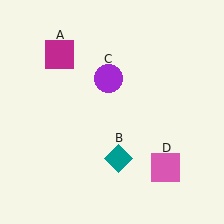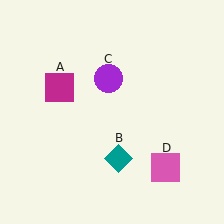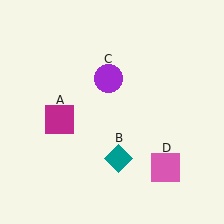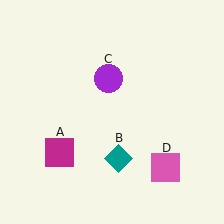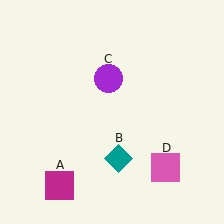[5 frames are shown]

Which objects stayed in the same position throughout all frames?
Teal diamond (object B) and purple circle (object C) and pink square (object D) remained stationary.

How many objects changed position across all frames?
1 object changed position: magenta square (object A).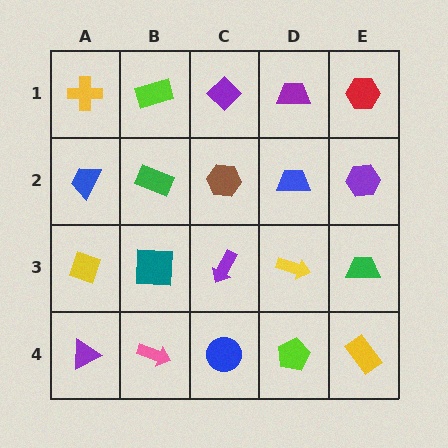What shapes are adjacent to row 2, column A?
A yellow cross (row 1, column A), a yellow diamond (row 3, column A), a green rectangle (row 2, column B).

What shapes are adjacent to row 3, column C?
A brown hexagon (row 2, column C), a blue circle (row 4, column C), a teal square (row 3, column B), a yellow arrow (row 3, column D).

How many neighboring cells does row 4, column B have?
3.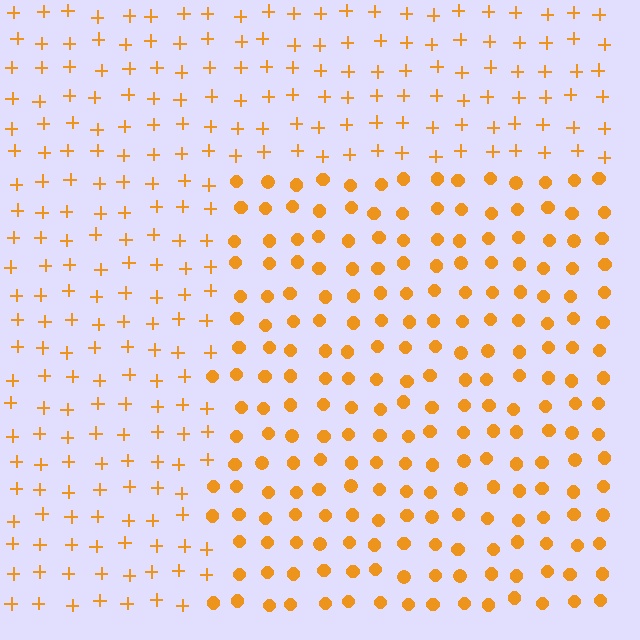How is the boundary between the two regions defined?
The boundary is defined by a change in element shape: circles inside vs. plus signs outside. All elements share the same color and spacing.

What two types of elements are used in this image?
The image uses circles inside the rectangle region and plus signs outside it.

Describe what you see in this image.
The image is filled with small orange elements arranged in a uniform grid. A rectangle-shaped region contains circles, while the surrounding area contains plus signs. The boundary is defined purely by the change in element shape.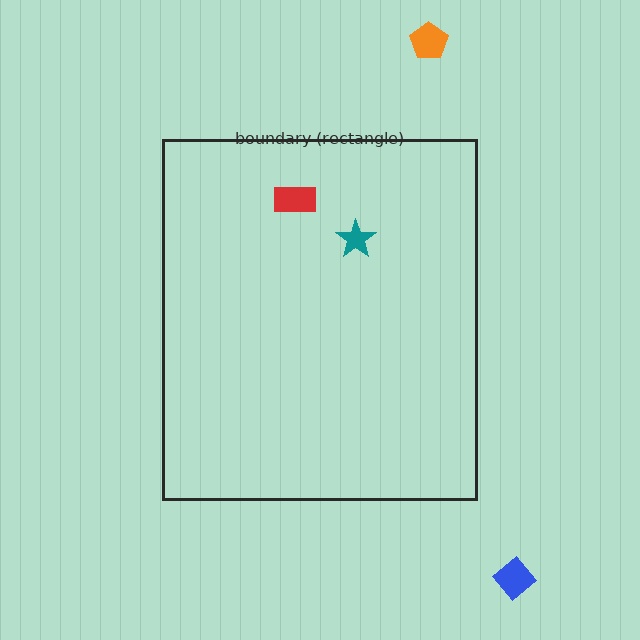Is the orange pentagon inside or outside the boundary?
Outside.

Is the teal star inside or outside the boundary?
Inside.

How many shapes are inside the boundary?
2 inside, 2 outside.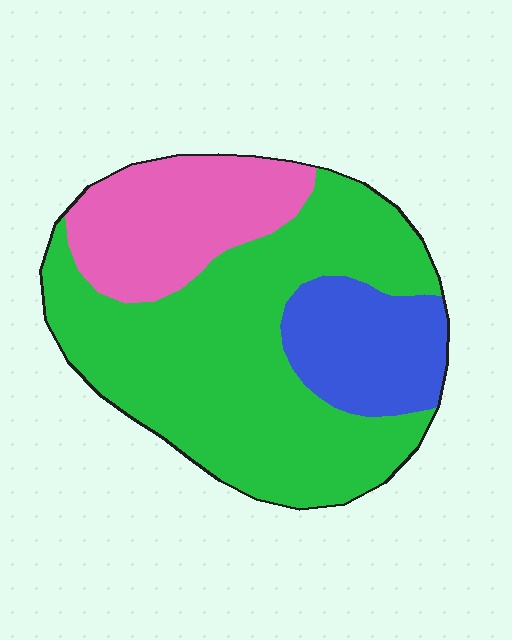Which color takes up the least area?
Blue, at roughly 15%.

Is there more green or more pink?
Green.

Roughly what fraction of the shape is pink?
Pink takes up about one quarter (1/4) of the shape.